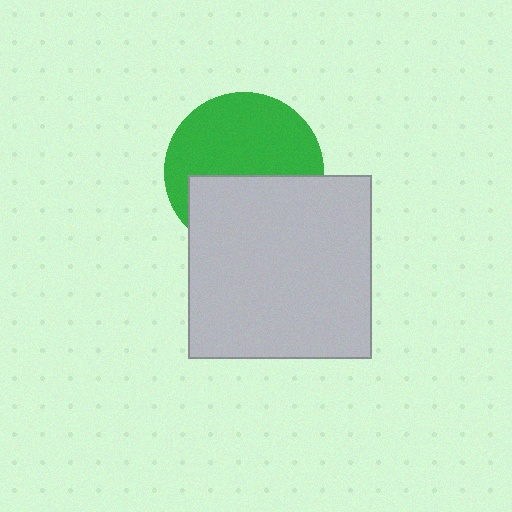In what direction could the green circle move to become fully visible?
The green circle could move up. That would shift it out from behind the light gray square entirely.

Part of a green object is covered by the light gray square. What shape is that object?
It is a circle.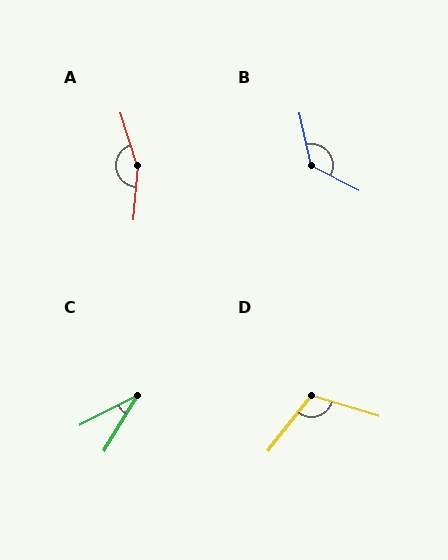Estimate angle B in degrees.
Approximately 130 degrees.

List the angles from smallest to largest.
C (32°), D (111°), B (130°), A (158°).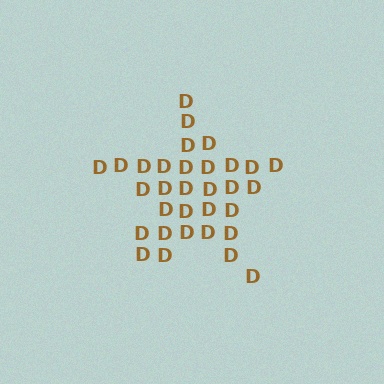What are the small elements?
The small elements are letter D's.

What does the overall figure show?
The overall figure shows a star.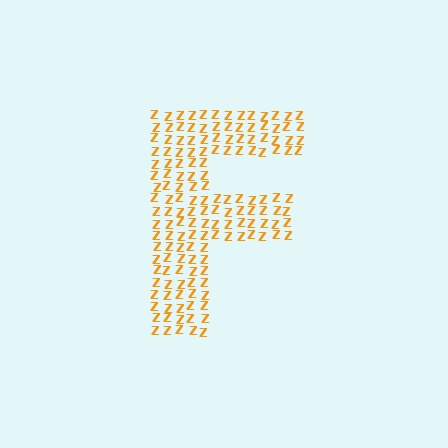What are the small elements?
The small elements are letter Z's.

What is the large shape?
The large shape is the letter F.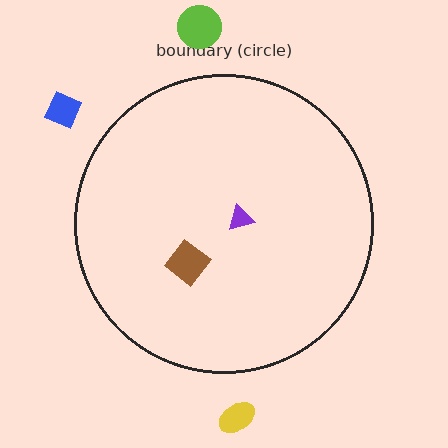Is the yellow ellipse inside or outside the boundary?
Outside.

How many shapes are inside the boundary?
2 inside, 3 outside.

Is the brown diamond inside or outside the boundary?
Inside.